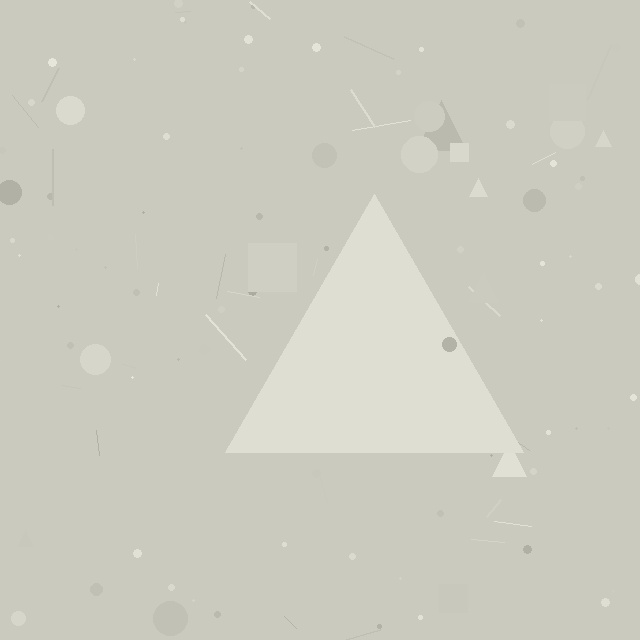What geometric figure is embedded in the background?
A triangle is embedded in the background.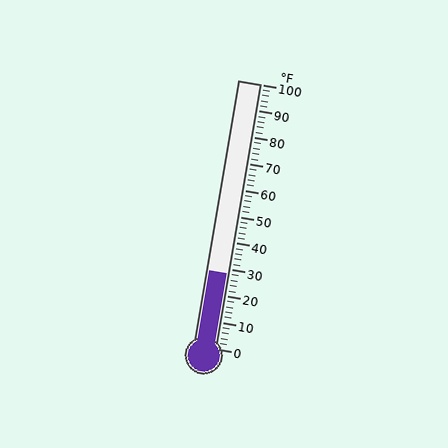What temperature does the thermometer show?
The thermometer shows approximately 28°F.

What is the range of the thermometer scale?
The thermometer scale ranges from 0°F to 100°F.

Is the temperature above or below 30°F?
The temperature is below 30°F.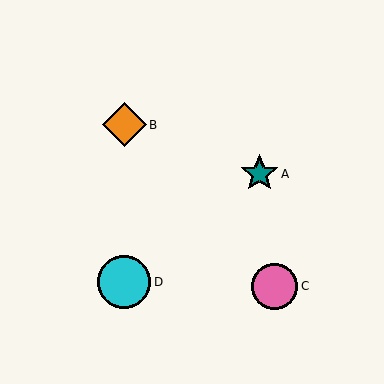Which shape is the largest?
The cyan circle (labeled D) is the largest.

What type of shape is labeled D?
Shape D is a cyan circle.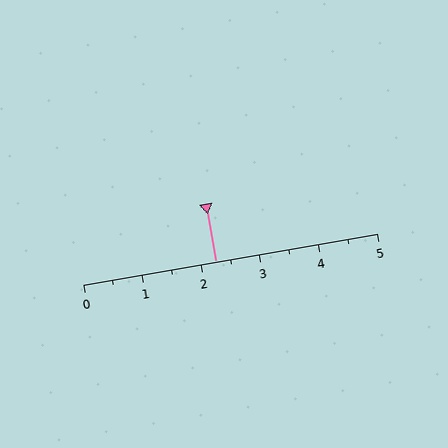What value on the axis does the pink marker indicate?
The marker indicates approximately 2.2.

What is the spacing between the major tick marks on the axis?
The major ticks are spaced 1 apart.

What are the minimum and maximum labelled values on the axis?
The axis runs from 0 to 5.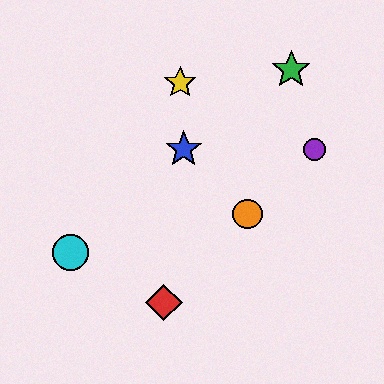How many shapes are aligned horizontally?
2 shapes (the blue star, the purple circle) are aligned horizontally.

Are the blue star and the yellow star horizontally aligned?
No, the blue star is at y≈149 and the yellow star is at y≈83.